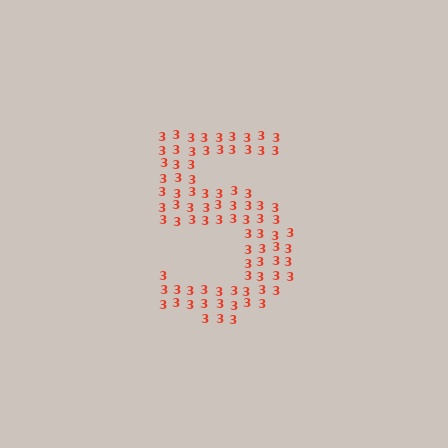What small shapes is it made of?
It is made of small digit 3's.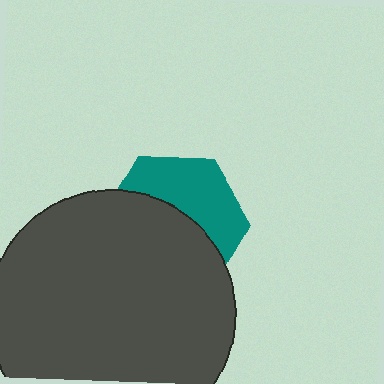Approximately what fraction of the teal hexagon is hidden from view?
Roughly 57% of the teal hexagon is hidden behind the dark gray circle.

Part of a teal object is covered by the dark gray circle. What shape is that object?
It is a hexagon.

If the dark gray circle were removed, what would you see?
You would see the complete teal hexagon.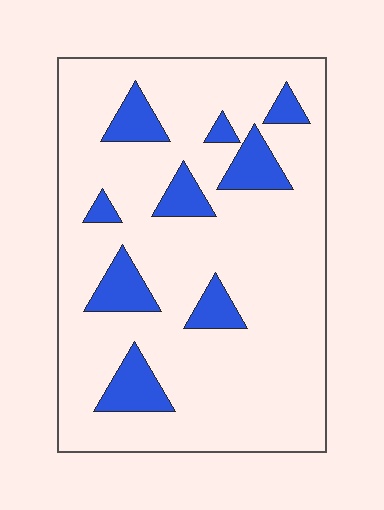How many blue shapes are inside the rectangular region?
9.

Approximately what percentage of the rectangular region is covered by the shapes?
Approximately 15%.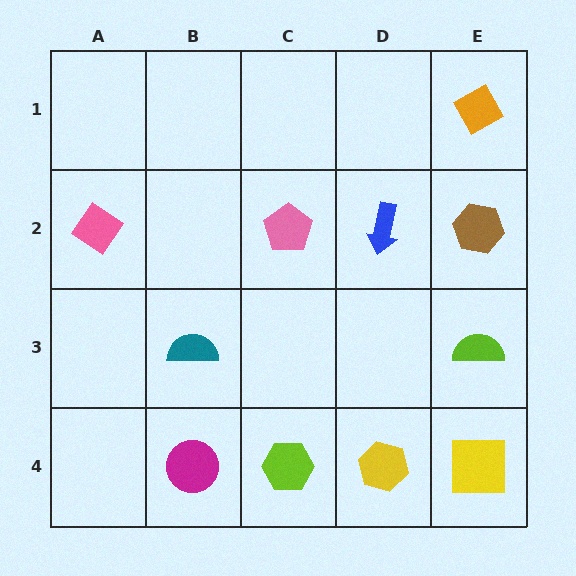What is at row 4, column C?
A lime hexagon.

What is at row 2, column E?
A brown hexagon.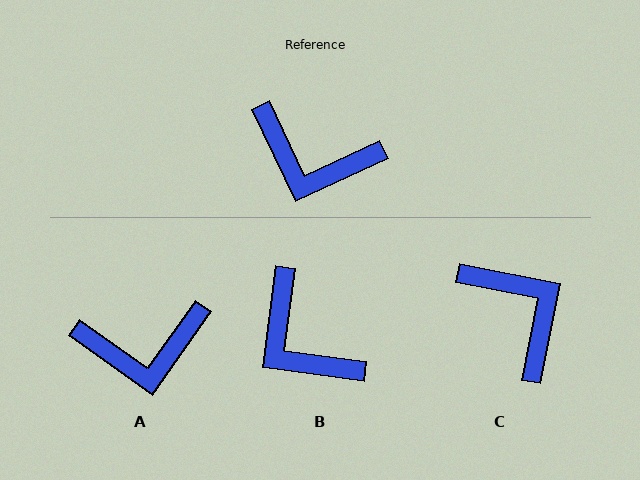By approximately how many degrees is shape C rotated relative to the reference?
Approximately 144 degrees counter-clockwise.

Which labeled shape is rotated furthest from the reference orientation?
C, about 144 degrees away.